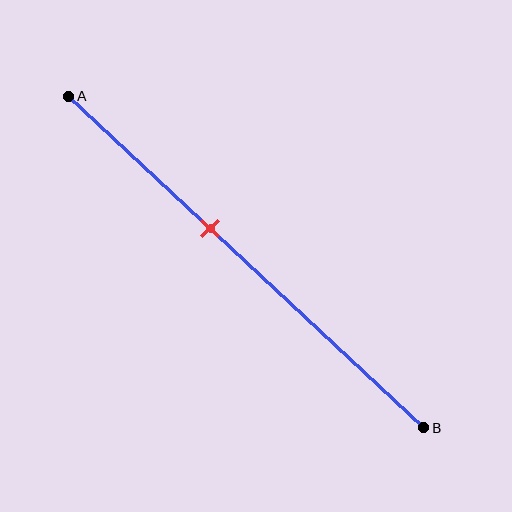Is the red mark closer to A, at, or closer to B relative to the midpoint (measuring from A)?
The red mark is closer to point A than the midpoint of segment AB.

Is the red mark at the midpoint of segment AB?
No, the mark is at about 40% from A, not at the 50% midpoint.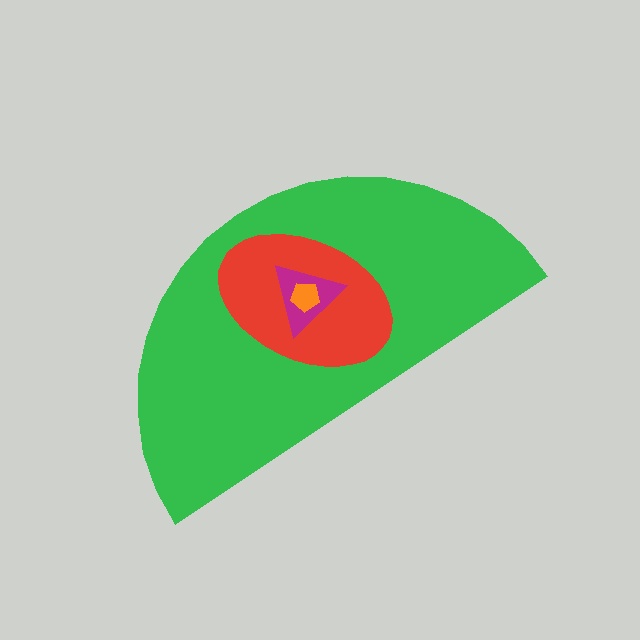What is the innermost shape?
The orange pentagon.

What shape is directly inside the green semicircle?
The red ellipse.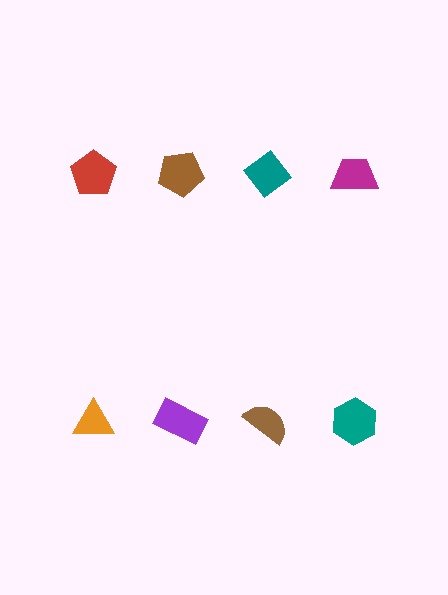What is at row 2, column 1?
An orange triangle.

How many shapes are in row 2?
4 shapes.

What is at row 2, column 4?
A teal hexagon.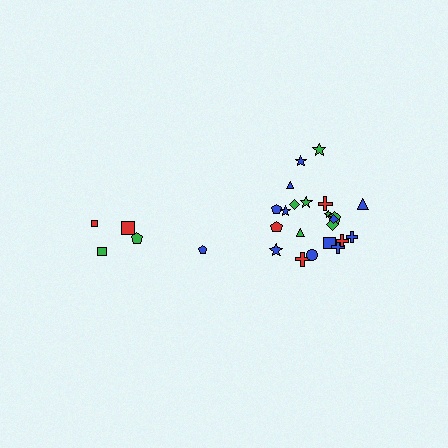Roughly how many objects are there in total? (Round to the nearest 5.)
Roughly 25 objects in total.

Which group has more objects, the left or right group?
The right group.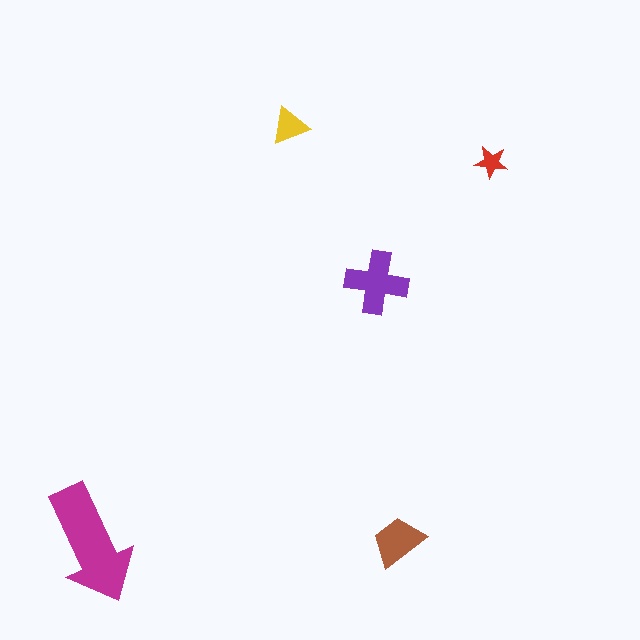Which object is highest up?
The yellow triangle is topmost.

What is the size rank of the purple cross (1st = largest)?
2nd.